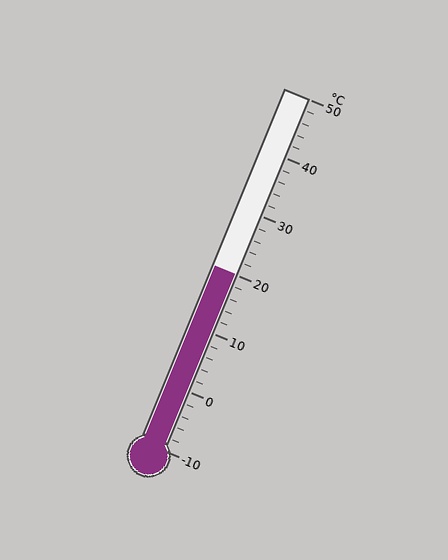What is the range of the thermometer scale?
The thermometer scale ranges from -10°C to 50°C.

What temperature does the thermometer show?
The thermometer shows approximately 20°C.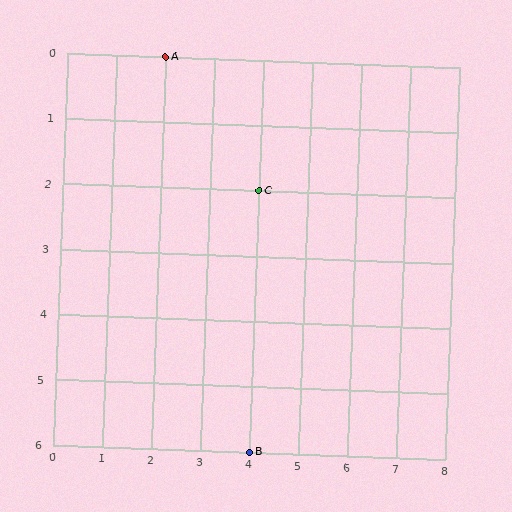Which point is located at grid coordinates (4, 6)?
Point B is at (4, 6).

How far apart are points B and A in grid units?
Points B and A are 2 columns and 6 rows apart (about 6.3 grid units diagonally).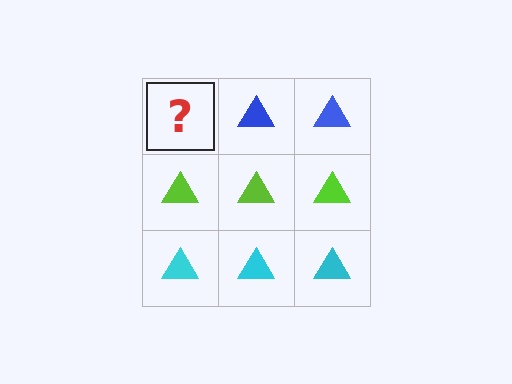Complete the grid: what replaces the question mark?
The question mark should be replaced with a blue triangle.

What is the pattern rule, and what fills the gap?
The rule is that each row has a consistent color. The gap should be filled with a blue triangle.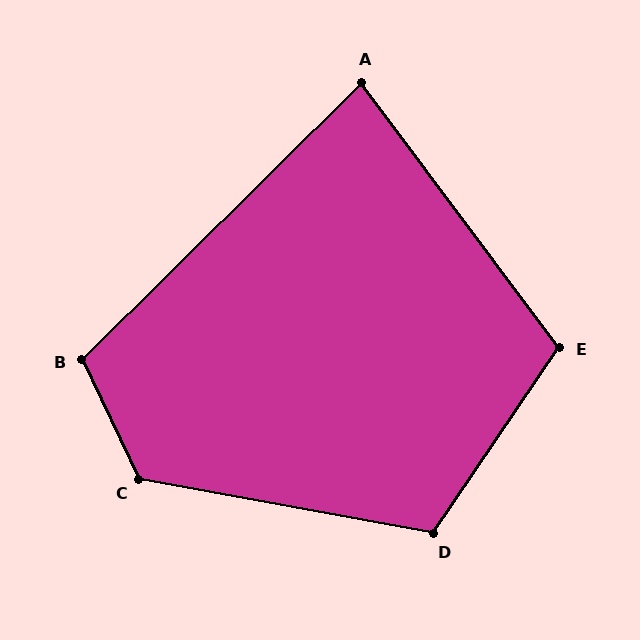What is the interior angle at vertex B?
Approximately 109 degrees (obtuse).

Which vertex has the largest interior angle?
C, at approximately 126 degrees.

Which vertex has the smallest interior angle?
A, at approximately 82 degrees.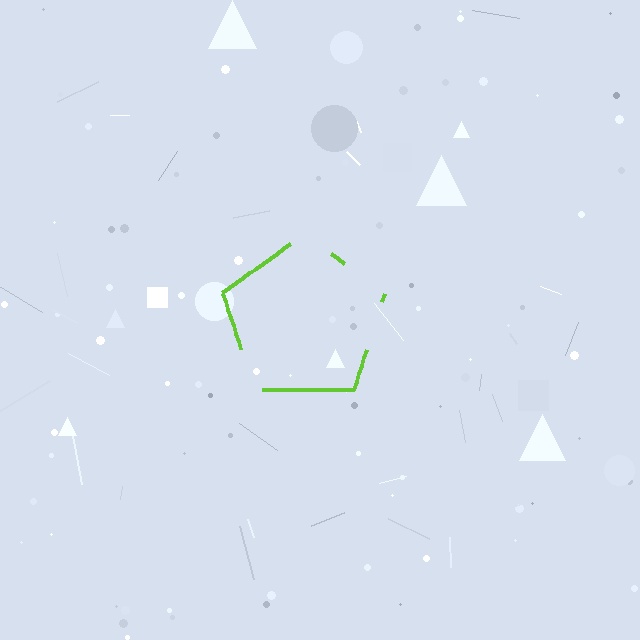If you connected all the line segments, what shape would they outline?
They would outline a pentagon.